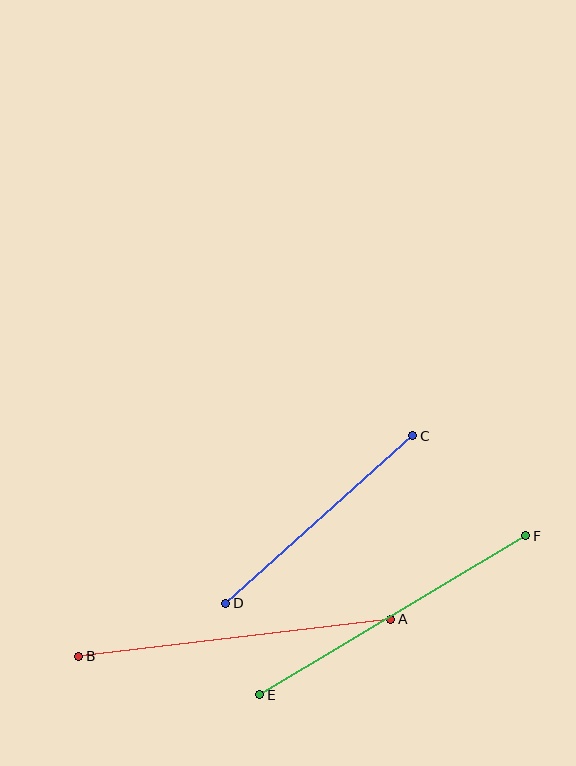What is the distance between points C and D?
The distance is approximately 251 pixels.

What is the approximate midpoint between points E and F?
The midpoint is at approximately (393, 615) pixels.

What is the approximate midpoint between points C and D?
The midpoint is at approximately (319, 520) pixels.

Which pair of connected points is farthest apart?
Points A and B are farthest apart.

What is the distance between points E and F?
The distance is approximately 310 pixels.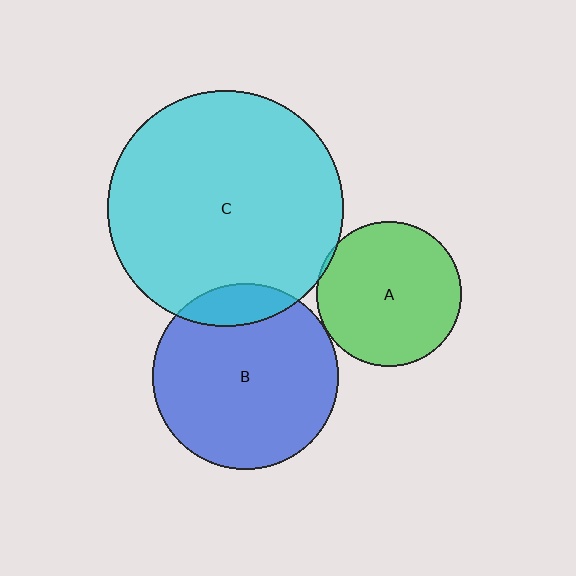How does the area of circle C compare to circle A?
Approximately 2.6 times.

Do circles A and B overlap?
Yes.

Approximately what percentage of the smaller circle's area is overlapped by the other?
Approximately 5%.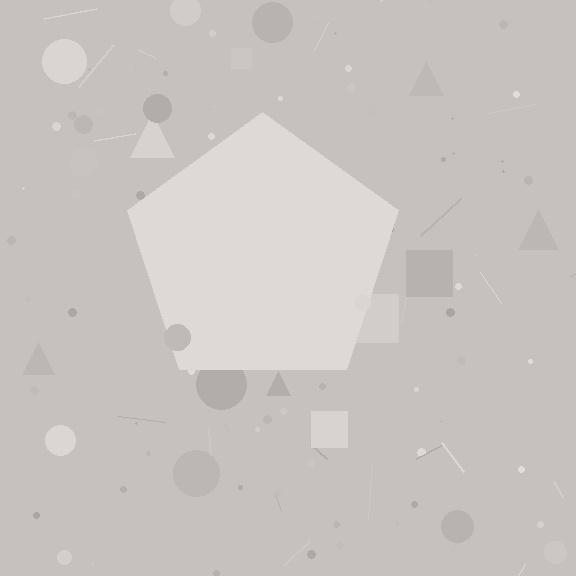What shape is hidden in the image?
A pentagon is hidden in the image.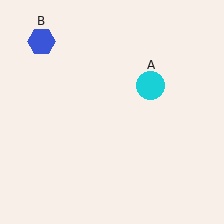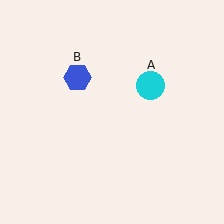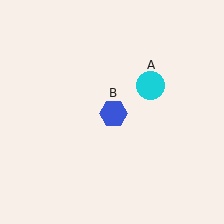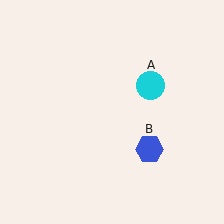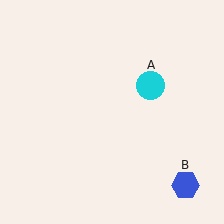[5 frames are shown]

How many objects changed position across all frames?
1 object changed position: blue hexagon (object B).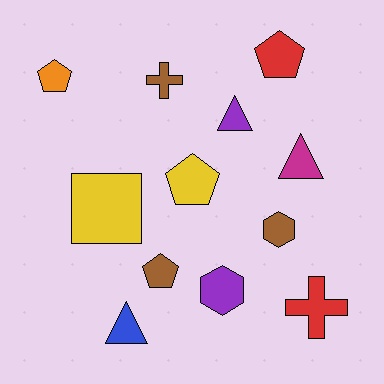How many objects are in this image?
There are 12 objects.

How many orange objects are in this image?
There is 1 orange object.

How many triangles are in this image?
There are 3 triangles.